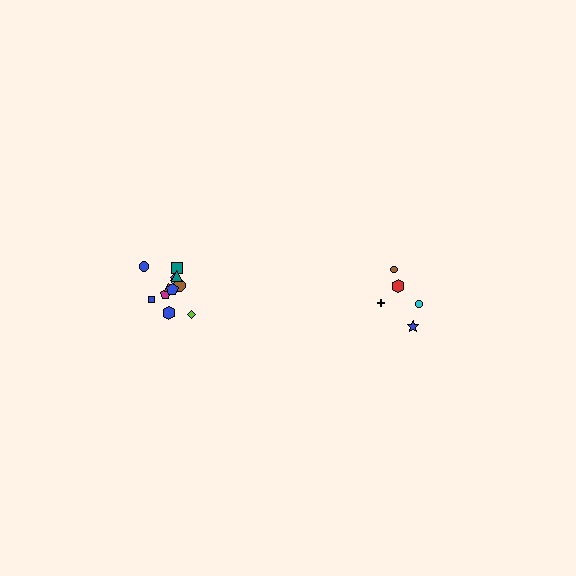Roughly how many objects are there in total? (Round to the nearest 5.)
Roughly 15 objects in total.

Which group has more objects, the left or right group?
The left group.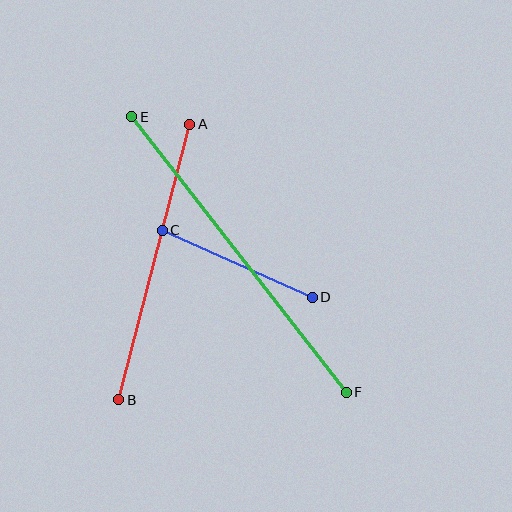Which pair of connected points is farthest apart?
Points E and F are farthest apart.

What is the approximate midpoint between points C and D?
The midpoint is at approximately (237, 264) pixels.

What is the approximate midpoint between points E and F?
The midpoint is at approximately (239, 254) pixels.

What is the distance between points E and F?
The distance is approximately 349 pixels.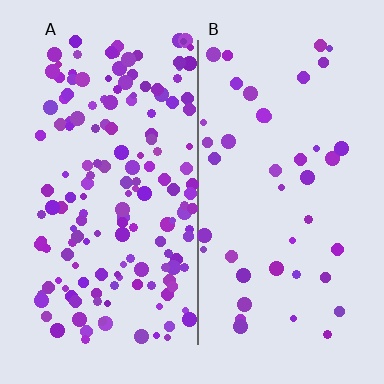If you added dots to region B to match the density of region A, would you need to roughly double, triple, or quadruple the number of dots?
Approximately quadruple.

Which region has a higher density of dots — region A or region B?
A (the left).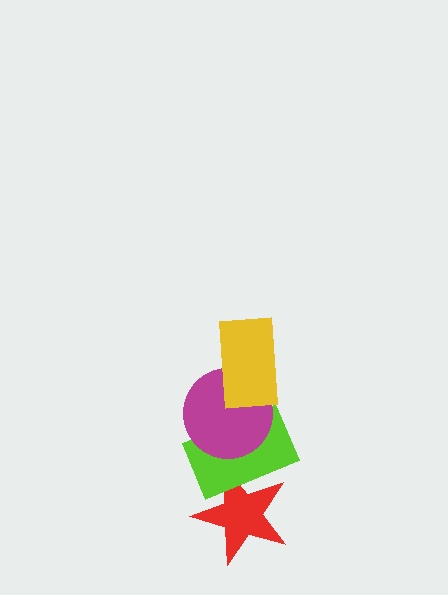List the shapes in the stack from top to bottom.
From top to bottom: the yellow rectangle, the magenta circle, the lime rectangle, the red star.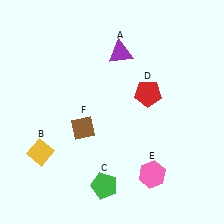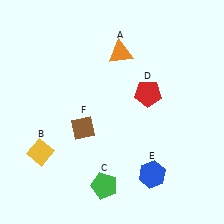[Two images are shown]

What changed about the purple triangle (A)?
In Image 1, A is purple. In Image 2, it changed to orange.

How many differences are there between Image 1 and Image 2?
There are 2 differences between the two images.